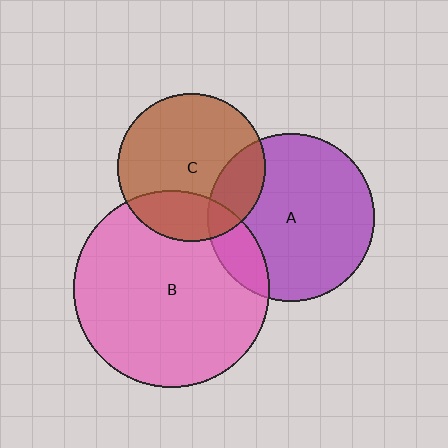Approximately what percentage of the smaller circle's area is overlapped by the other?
Approximately 15%.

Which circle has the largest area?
Circle B (pink).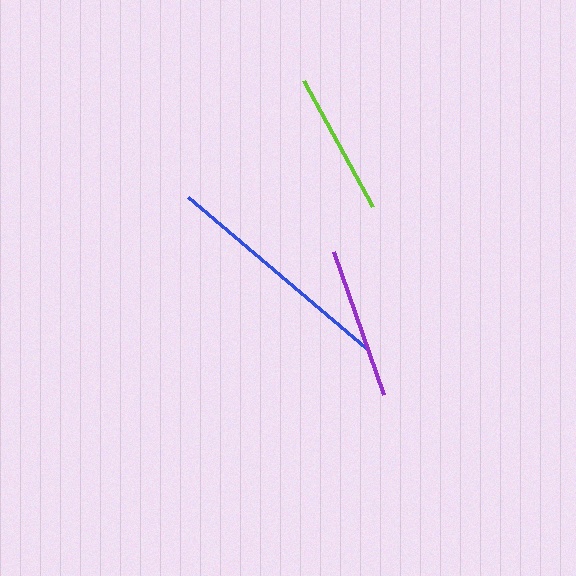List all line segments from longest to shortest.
From longest to shortest: blue, purple, lime.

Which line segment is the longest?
The blue line is the longest at approximately 234 pixels.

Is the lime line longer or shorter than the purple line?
The purple line is longer than the lime line.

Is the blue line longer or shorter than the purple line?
The blue line is longer than the purple line.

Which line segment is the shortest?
The lime line is the shortest at approximately 144 pixels.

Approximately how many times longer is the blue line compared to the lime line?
The blue line is approximately 1.6 times the length of the lime line.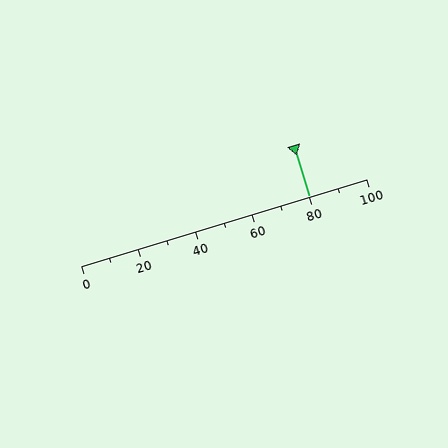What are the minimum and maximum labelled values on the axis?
The axis runs from 0 to 100.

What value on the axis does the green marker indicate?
The marker indicates approximately 80.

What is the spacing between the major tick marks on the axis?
The major ticks are spaced 20 apart.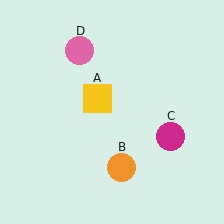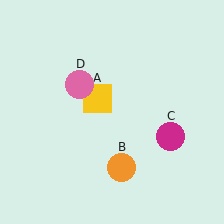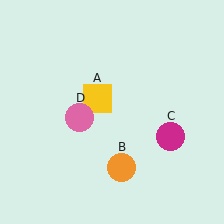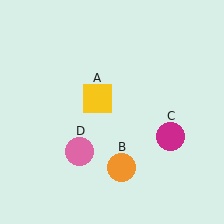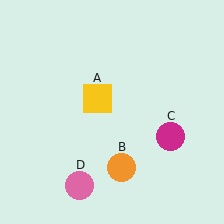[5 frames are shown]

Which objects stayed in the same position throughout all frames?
Yellow square (object A) and orange circle (object B) and magenta circle (object C) remained stationary.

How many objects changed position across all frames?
1 object changed position: pink circle (object D).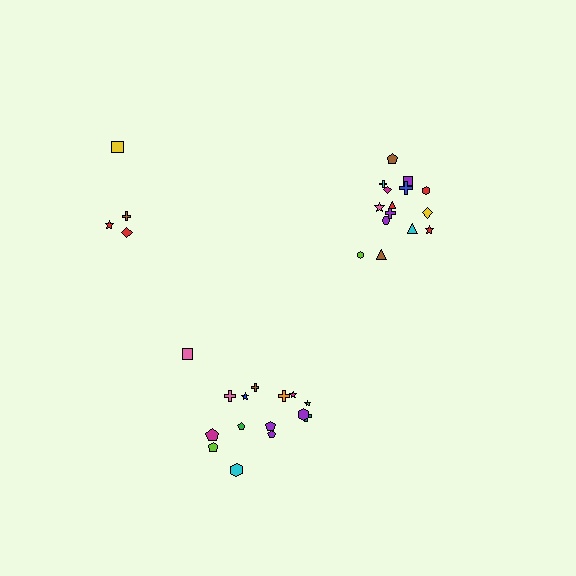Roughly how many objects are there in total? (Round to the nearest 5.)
Roughly 35 objects in total.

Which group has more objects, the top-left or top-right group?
The top-right group.